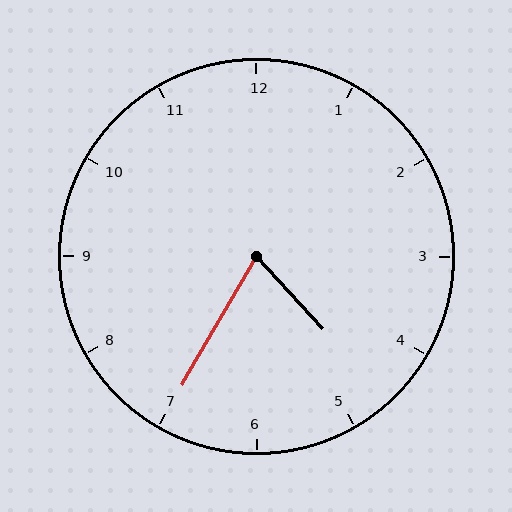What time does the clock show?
4:35.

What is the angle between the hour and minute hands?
Approximately 72 degrees.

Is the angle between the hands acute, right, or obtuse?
It is acute.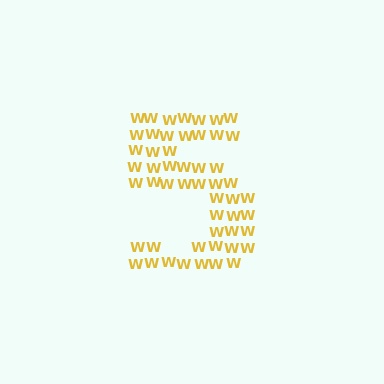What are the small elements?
The small elements are letter W's.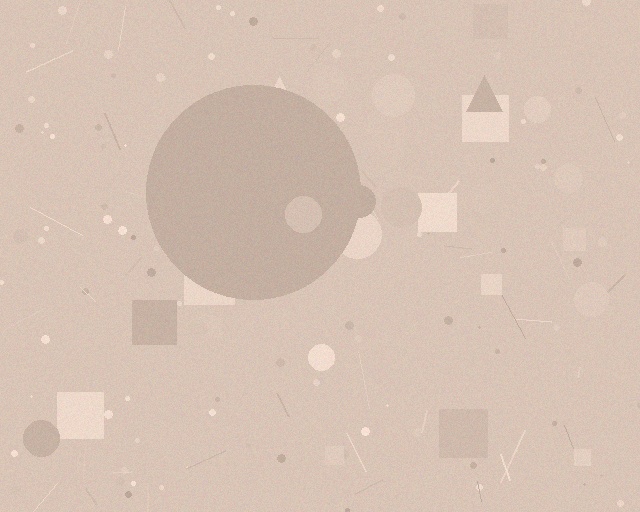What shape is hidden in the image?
A circle is hidden in the image.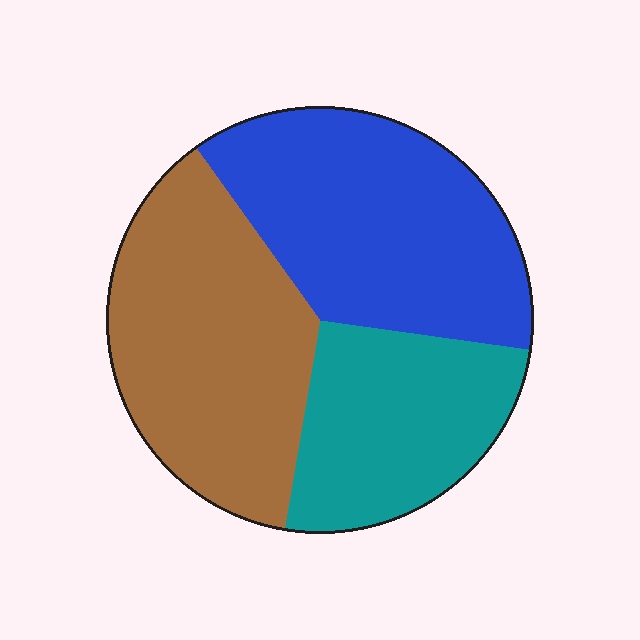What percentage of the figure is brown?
Brown covers 38% of the figure.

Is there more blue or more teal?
Blue.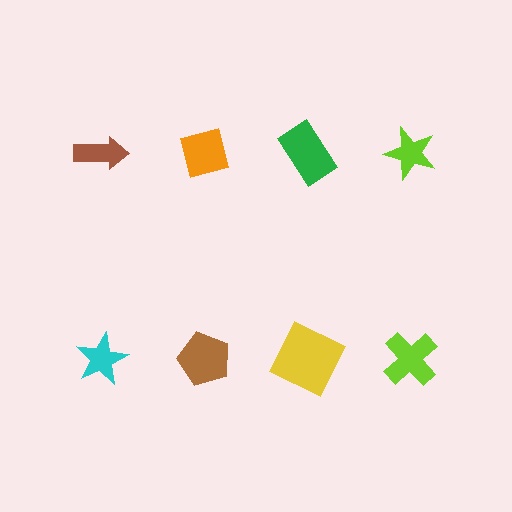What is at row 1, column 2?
An orange square.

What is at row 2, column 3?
A yellow square.